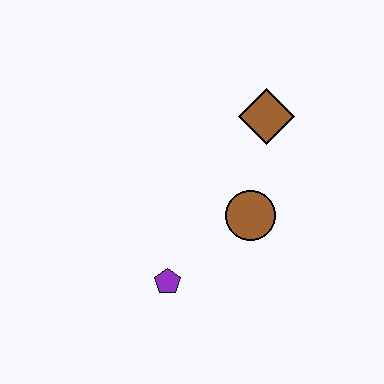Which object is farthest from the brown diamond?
The purple pentagon is farthest from the brown diamond.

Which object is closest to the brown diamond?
The brown circle is closest to the brown diamond.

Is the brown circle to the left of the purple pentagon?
No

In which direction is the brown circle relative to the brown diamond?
The brown circle is below the brown diamond.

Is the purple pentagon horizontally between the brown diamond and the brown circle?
No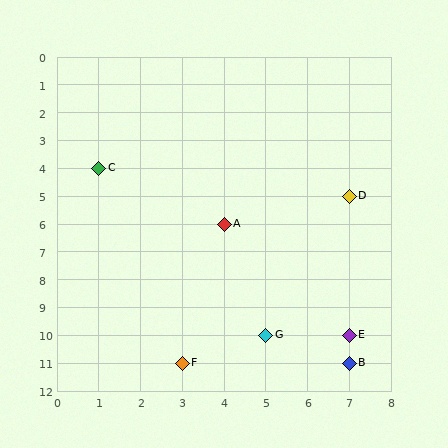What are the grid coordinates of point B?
Point B is at grid coordinates (7, 11).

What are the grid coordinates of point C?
Point C is at grid coordinates (1, 4).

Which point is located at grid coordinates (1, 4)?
Point C is at (1, 4).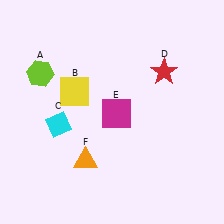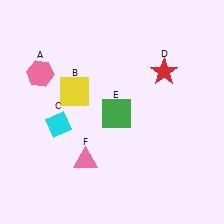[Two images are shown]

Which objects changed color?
A changed from lime to pink. E changed from magenta to green. F changed from orange to pink.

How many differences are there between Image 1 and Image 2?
There are 3 differences between the two images.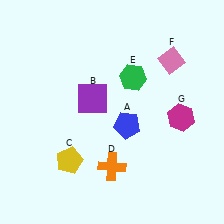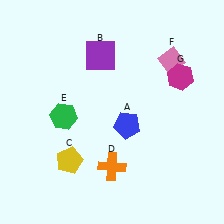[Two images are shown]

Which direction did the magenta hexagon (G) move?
The magenta hexagon (G) moved up.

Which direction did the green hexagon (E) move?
The green hexagon (E) moved left.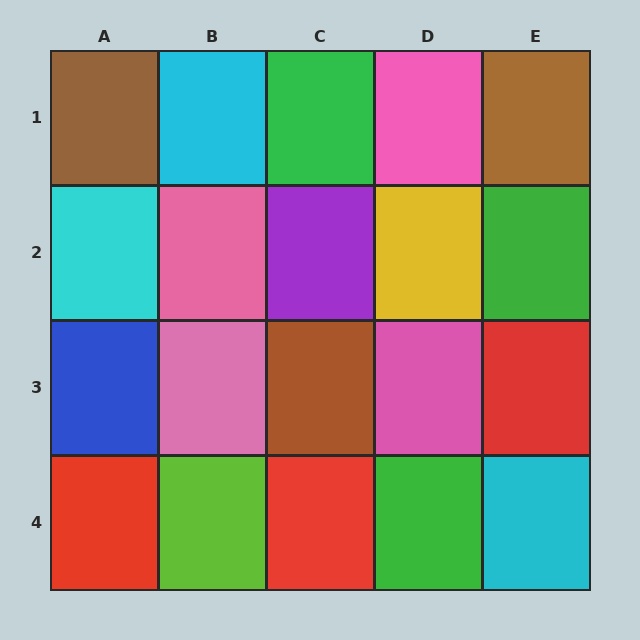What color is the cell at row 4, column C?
Red.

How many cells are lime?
1 cell is lime.